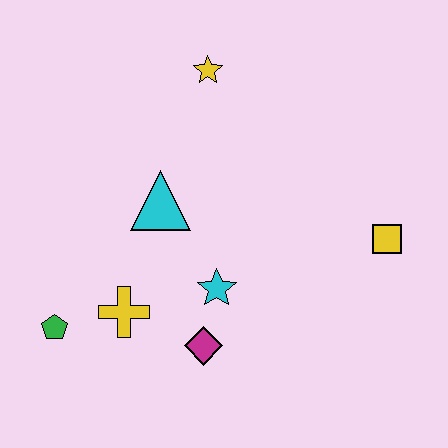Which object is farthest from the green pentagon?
The yellow square is farthest from the green pentagon.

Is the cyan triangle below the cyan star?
No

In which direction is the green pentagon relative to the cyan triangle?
The green pentagon is below the cyan triangle.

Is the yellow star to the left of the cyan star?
Yes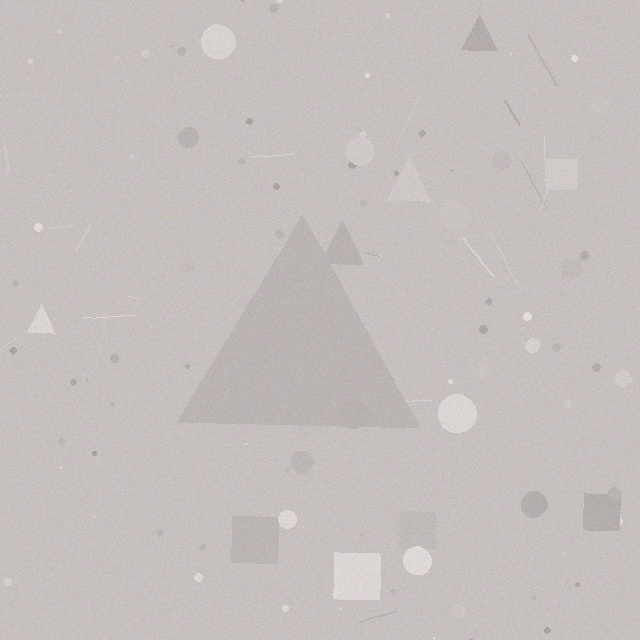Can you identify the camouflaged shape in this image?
The camouflaged shape is a triangle.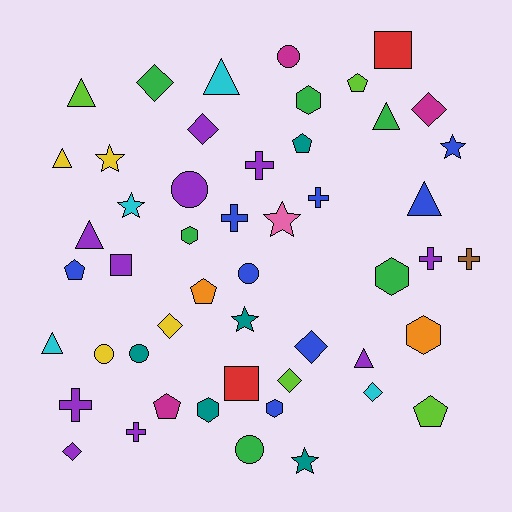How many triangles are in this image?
There are 8 triangles.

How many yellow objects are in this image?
There are 4 yellow objects.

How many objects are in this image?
There are 50 objects.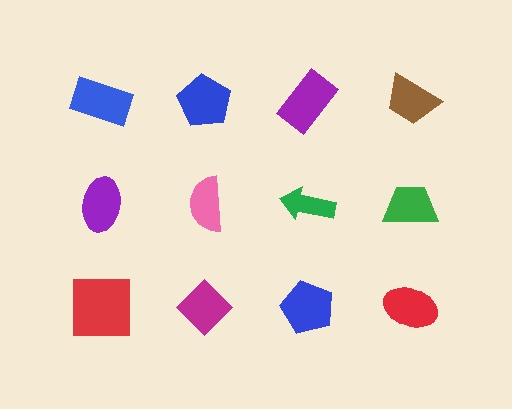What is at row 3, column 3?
A blue pentagon.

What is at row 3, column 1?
A red square.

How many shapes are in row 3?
4 shapes.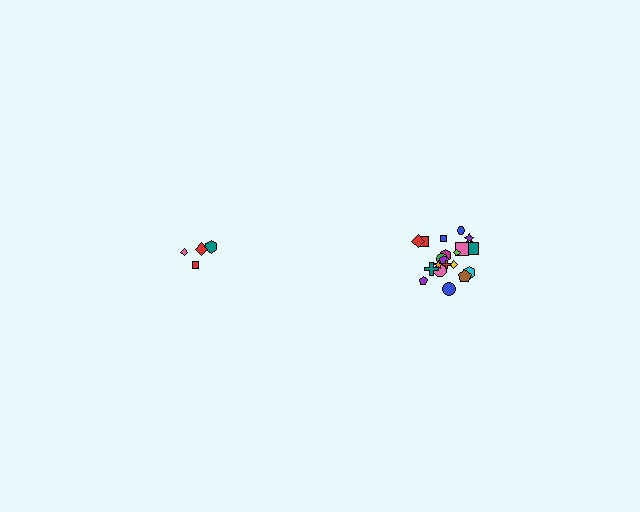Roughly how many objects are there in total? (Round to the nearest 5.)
Roughly 25 objects in total.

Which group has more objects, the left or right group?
The right group.